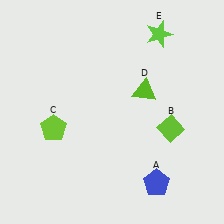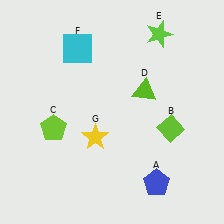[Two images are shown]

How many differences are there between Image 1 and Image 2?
There are 2 differences between the two images.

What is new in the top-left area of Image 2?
A cyan square (F) was added in the top-left area of Image 2.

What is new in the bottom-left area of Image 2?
A yellow star (G) was added in the bottom-left area of Image 2.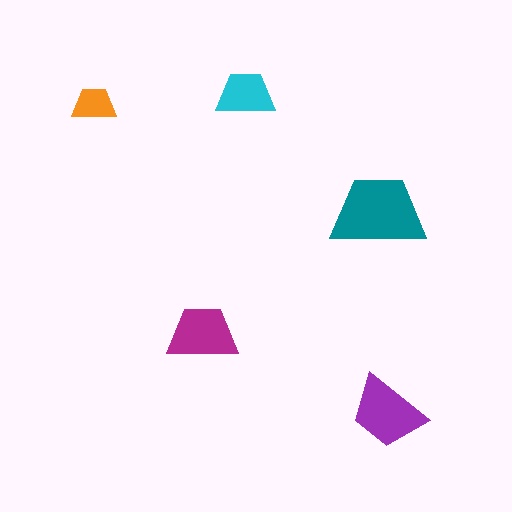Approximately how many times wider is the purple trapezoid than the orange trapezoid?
About 1.5 times wider.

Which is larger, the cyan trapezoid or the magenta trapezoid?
The magenta one.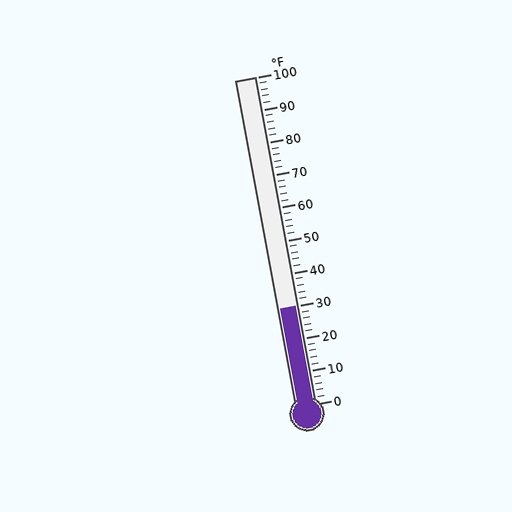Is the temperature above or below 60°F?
The temperature is below 60°F.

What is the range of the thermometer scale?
The thermometer scale ranges from 0°F to 100°F.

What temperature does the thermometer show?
The thermometer shows approximately 30°F.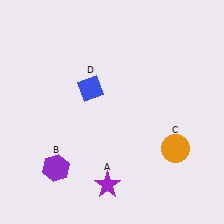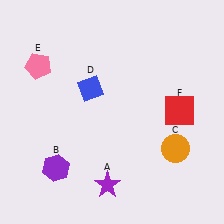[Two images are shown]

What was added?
A pink pentagon (E), a red square (F) were added in Image 2.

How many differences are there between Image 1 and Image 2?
There are 2 differences between the two images.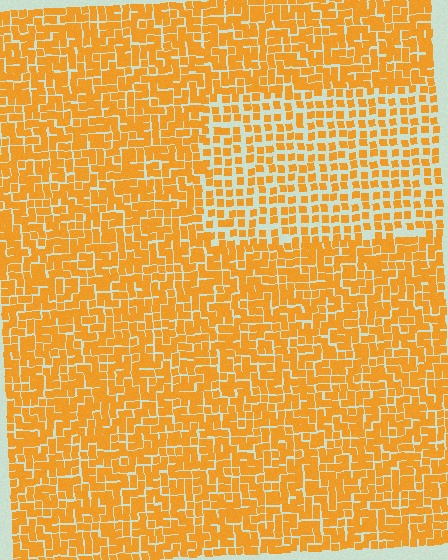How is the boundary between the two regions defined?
The boundary is defined by a change in element density (approximately 1.7x ratio). All elements are the same color, size, and shape.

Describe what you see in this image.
The image contains small orange elements arranged at two different densities. A rectangle-shaped region is visible where the elements are less densely packed than the surrounding area.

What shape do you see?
I see a rectangle.